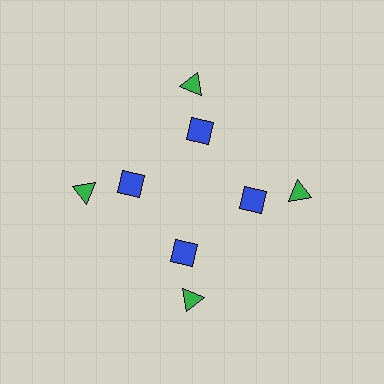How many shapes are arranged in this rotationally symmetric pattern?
There are 8 shapes, arranged in 4 groups of 2.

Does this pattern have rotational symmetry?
Yes, this pattern has 4-fold rotational symmetry. It looks the same after rotating 90 degrees around the center.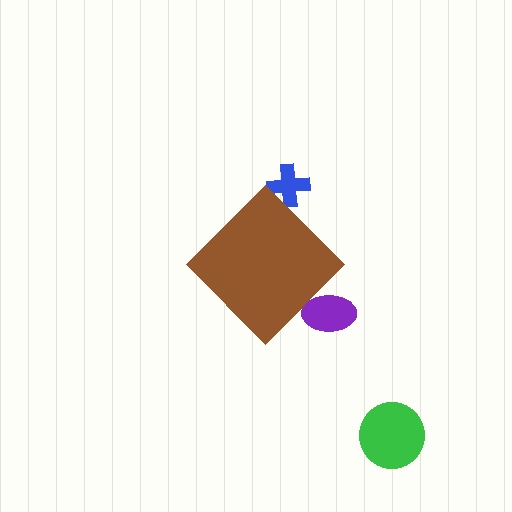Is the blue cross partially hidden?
Yes, the blue cross is partially hidden behind the brown diamond.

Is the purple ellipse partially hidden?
Yes, the purple ellipse is partially hidden behind the brown diamond.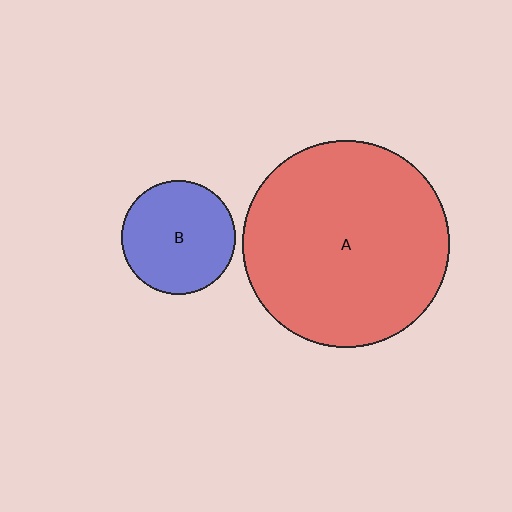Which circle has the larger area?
Circle A (red).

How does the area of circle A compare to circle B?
Approximately 3.3 times.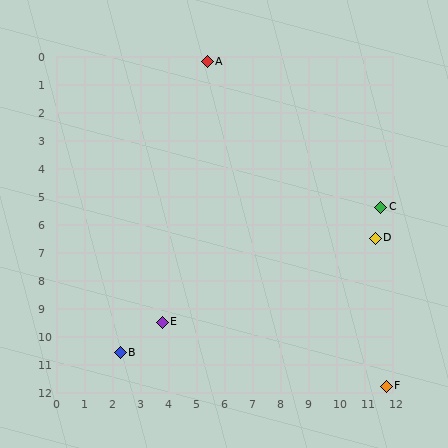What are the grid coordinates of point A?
Point A is at approximately (5.4, 0.2).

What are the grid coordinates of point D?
Point D is at approximately (11.4, 6.5).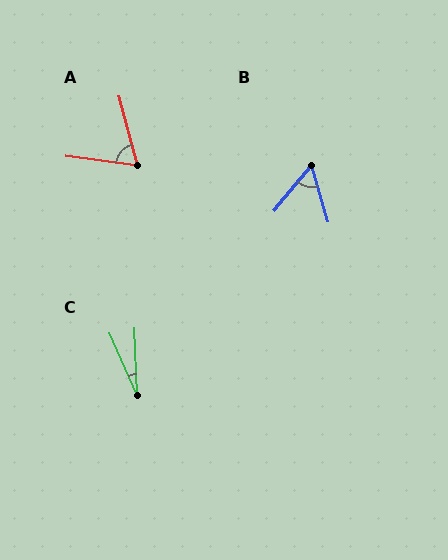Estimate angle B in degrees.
Approximately 56 degrees.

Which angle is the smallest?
C, at approximately 22 degrees.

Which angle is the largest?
A, at approximately 68 degrees.